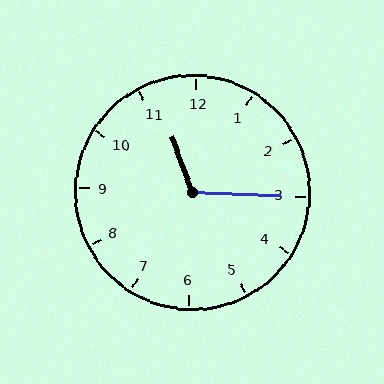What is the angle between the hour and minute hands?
Approximately 112 degrees.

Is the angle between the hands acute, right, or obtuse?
It is obtuse.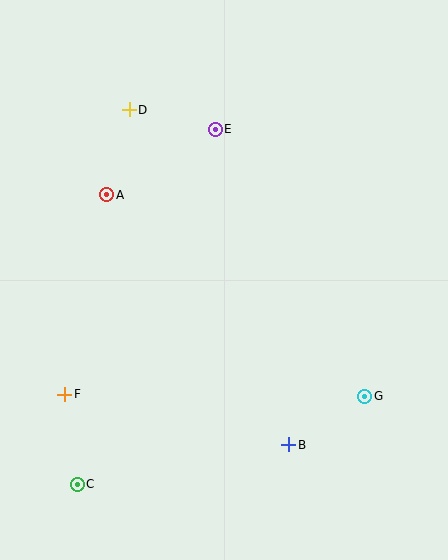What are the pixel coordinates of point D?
Point D is at (129, 110).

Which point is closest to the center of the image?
Point A at (107, 195) is closest to the center.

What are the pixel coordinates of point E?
Point E is at (215, 129).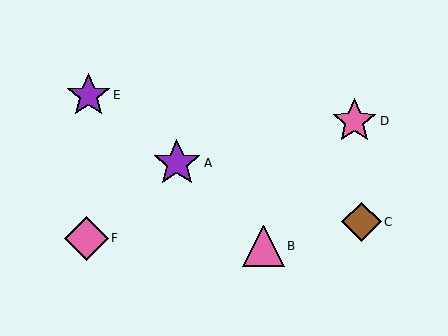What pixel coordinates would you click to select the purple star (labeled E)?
Click at (88, 95) to select the purple star E.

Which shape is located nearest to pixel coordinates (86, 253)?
The pink diamond (labeled F) at (86, 238) is nearest to that location.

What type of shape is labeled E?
Shape E is a purple star.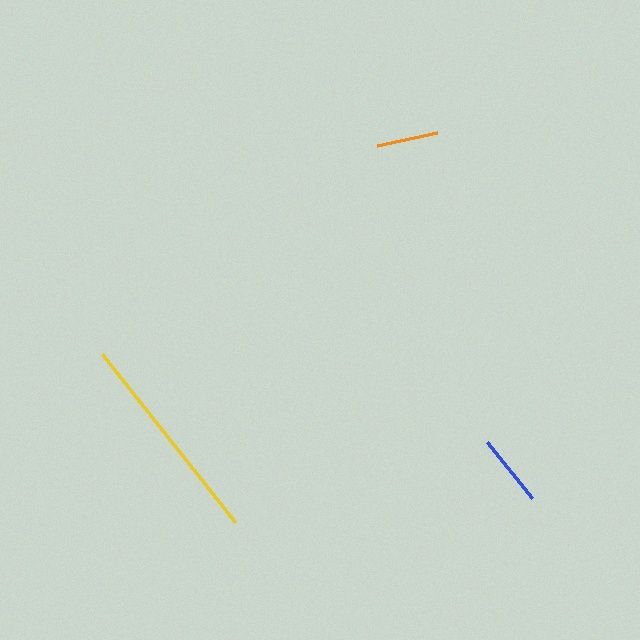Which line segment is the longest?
The yellow line is the longest at approximately 214 pixels.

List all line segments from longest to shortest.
From longest to shortest: yellow, blue, orange.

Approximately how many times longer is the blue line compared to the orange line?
The blue line is approximately 1.2 times the length of the orange line.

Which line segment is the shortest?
The orange line is the shortest at approximately 62 pixels.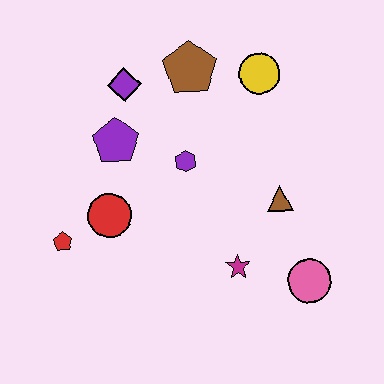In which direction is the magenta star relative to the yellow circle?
The magenta star is below the yellow circle.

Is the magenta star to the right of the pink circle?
No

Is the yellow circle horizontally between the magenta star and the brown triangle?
Yes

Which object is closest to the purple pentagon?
The purple diamond is closest to the purple pentagon.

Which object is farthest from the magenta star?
The purple diamond is farthest from the magenta star.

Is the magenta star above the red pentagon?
No